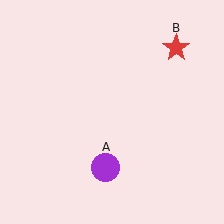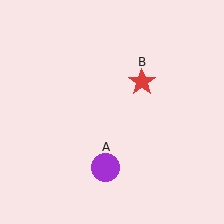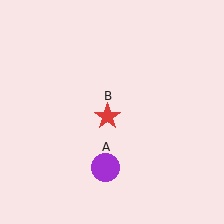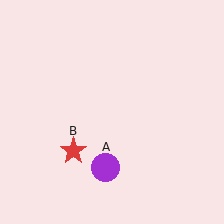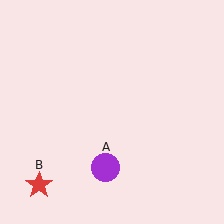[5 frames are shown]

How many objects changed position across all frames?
1 object changed position: red star (object B).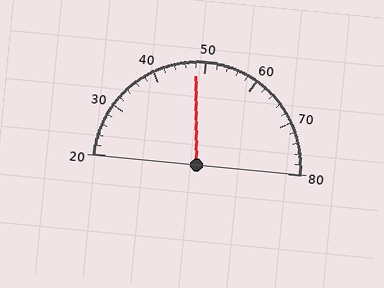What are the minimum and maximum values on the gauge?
The gauge ranges from 20 to 80.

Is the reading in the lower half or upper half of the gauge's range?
The reading is in the lower half of the range (20 to 80).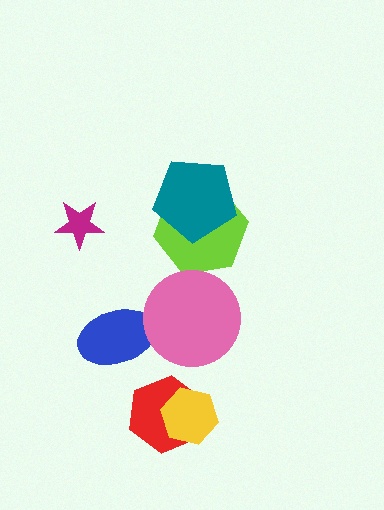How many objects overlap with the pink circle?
1 object overlaps with the pink circle.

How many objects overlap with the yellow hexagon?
1 object overlaps with the yellow hexagon.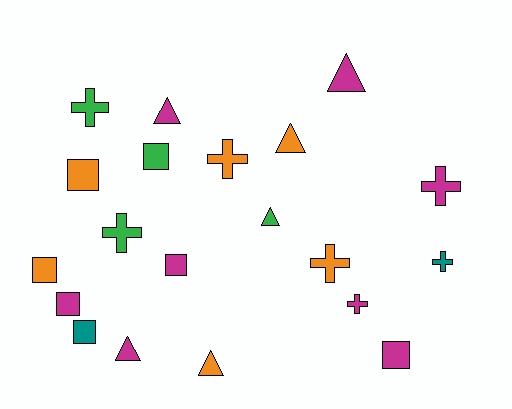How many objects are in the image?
There are 20 objects.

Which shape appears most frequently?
Square, with 7 objects.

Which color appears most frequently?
Magenta, with 8 objects.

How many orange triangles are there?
There are 2 orange triangles.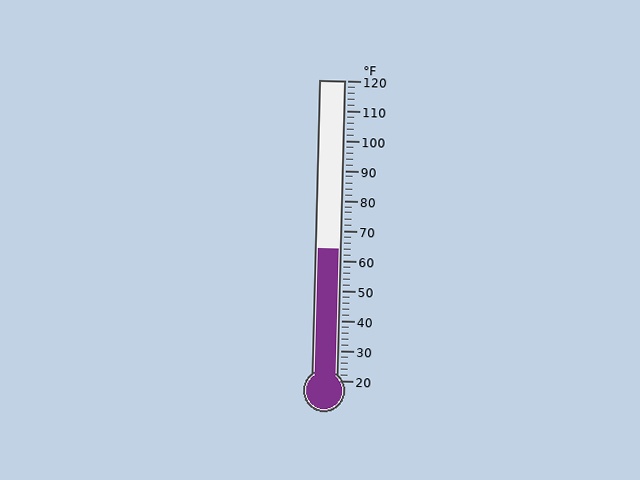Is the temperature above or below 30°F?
The temperature is above 30°F.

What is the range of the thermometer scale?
The thermometer scale ranges from 20°F to 120°F.